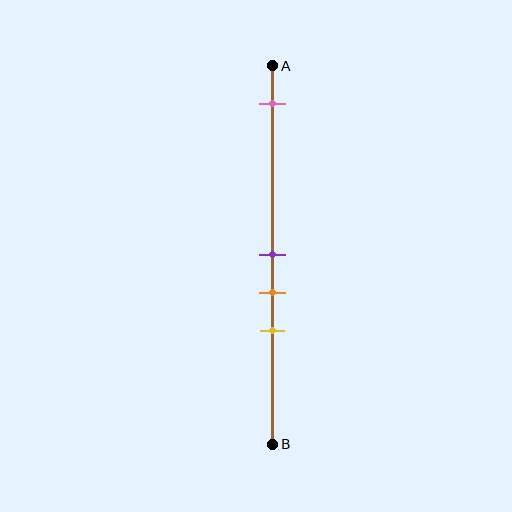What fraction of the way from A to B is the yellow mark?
The yellow mark is approximately 70% (0.7) of the way from A to B.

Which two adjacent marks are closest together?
The purple and orange marks are the closest adjacent pair.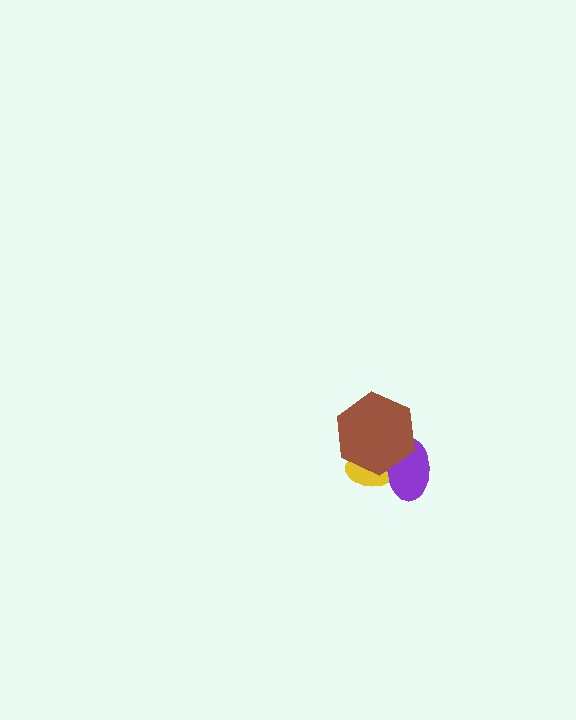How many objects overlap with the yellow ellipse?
2 objects overlap with the yellow ellipse.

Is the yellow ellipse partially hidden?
Yes, it is partially covered by another shape.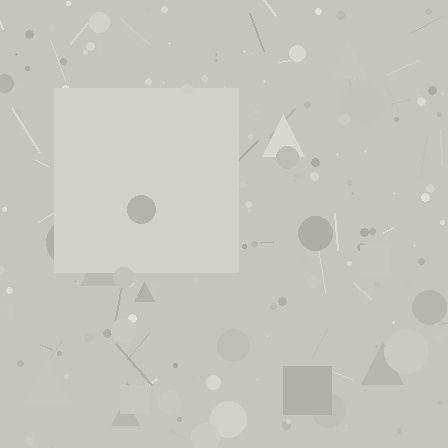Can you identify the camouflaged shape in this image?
The camouflaged shape is a square.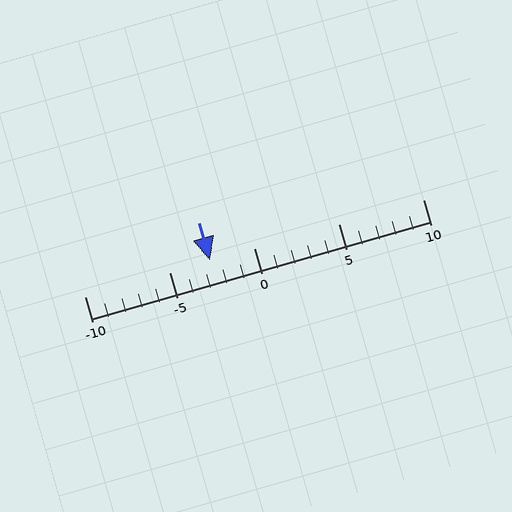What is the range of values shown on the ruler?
The ruler shows values from -10 to 10.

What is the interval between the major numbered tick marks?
The major tick marks are spaced 5 units apart.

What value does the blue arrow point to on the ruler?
The blue arrow points to approximately -3.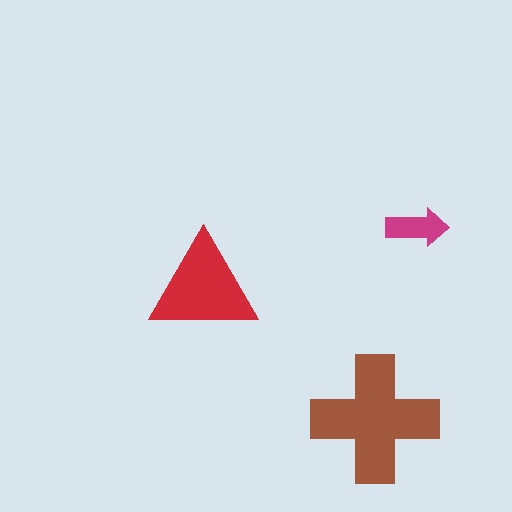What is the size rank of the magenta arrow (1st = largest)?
3rd.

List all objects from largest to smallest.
The brown cross, the red triangle, the magenta arrow.